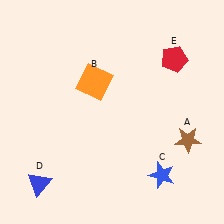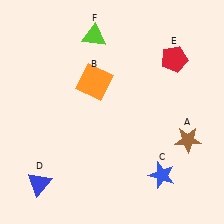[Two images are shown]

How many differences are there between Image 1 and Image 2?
There is 1 difference between the two images.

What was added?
A lime triangle (F) was added in Image 2.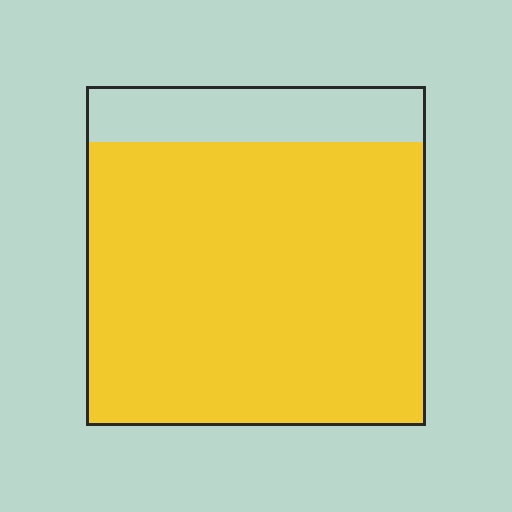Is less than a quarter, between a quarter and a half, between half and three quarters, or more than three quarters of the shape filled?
More than three quarters.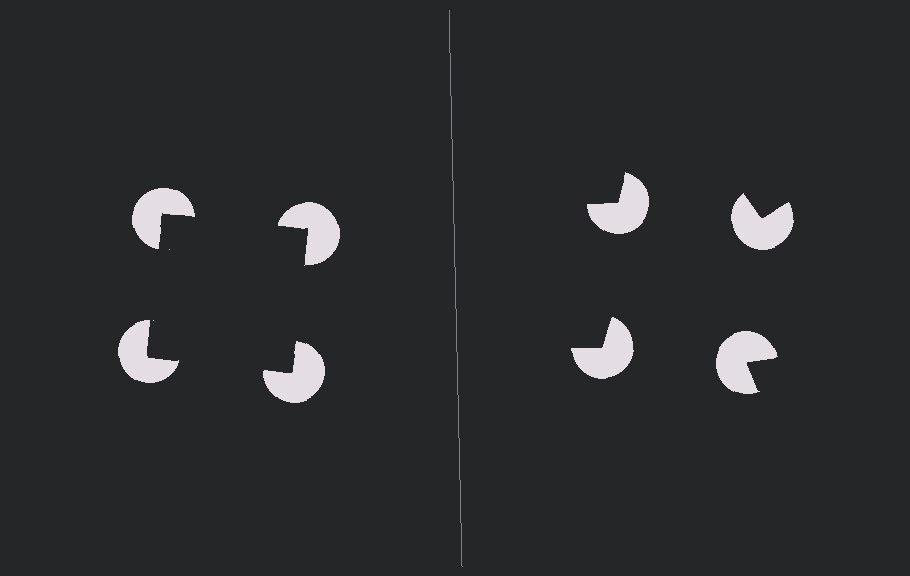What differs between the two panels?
The pac-man discs are positioned identically on both sides; only the wedge orientations differ. On the left they align to a square; on the right they are misaligned.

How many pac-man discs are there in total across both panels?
8 — 4 on each side.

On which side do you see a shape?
An illusory square appears on the left side. On the right side the wedge cuts are rotated, so no coherent shape forms.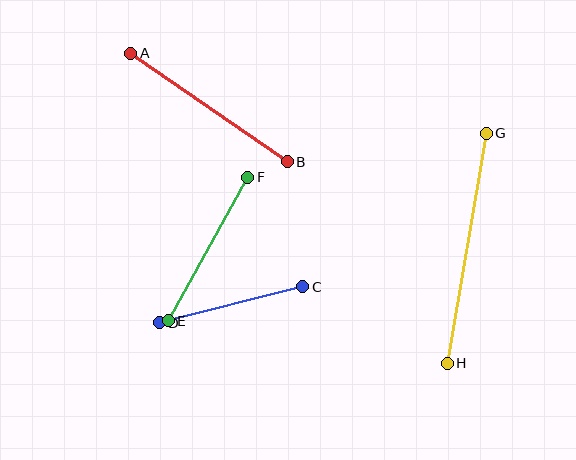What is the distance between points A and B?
The distance is approximately 190 pixels.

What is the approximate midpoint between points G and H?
The midpoint is at approximately (467, 248) pixels.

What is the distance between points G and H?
The distance is approximately 233 pixels.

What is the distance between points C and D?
The distance is approximately 148 pixels.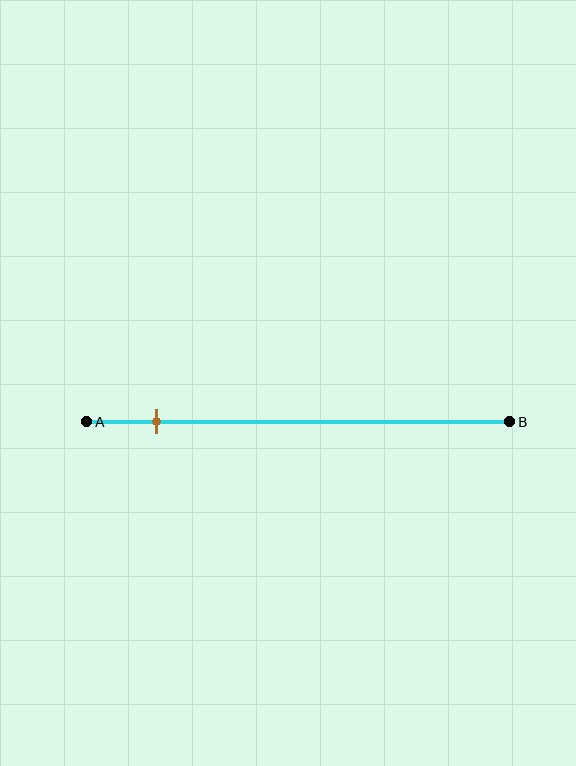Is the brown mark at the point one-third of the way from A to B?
No, the mark is at about 15% from A, not at the 33% one-third point.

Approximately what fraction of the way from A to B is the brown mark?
The brown mark is approximately 15% of the way from A to B.